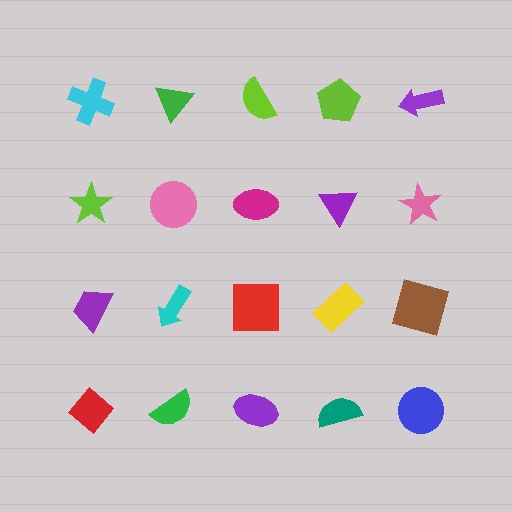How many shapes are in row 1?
5 shapes.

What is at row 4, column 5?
A blue circle.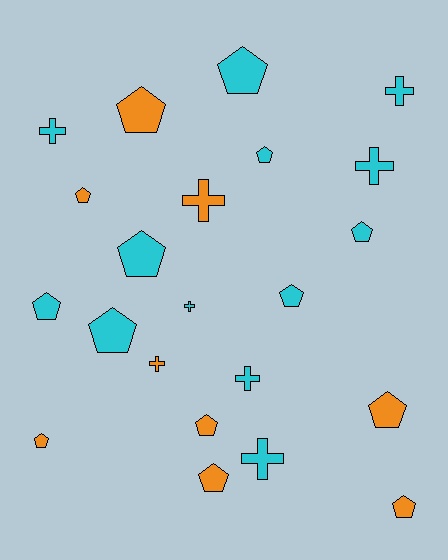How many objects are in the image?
There are 22 objects.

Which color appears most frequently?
Cyan, with 13 objects.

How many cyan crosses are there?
There are 6 cyan crosses.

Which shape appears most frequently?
Pentagon, with 14 objects.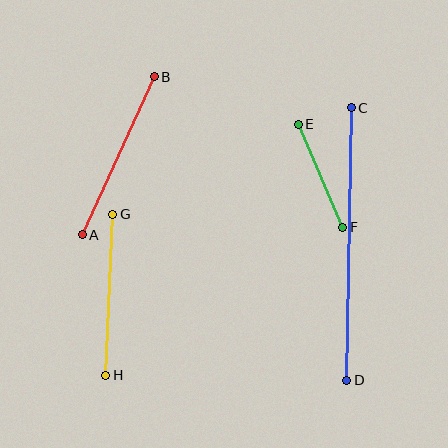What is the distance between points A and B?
The distance is approximately 173 pixels.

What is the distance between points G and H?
The distance is approximately 161 pixels.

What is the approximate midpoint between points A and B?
The midpoint is at approximately (118, 156) pixels.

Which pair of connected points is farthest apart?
Points C and D are farthest apart.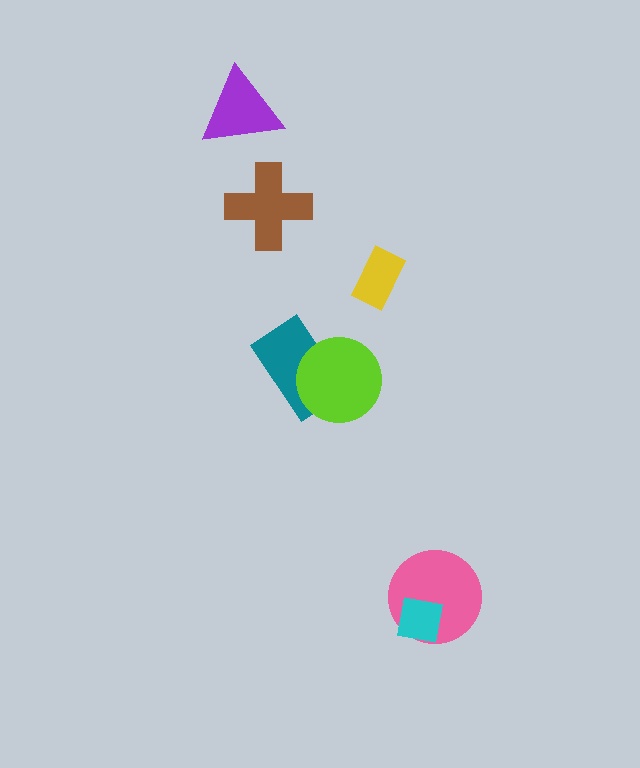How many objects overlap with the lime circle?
1 object overlaps with the lime circle.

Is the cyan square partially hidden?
No, no other shape covers it.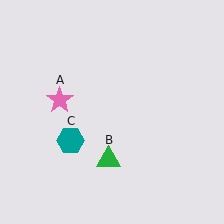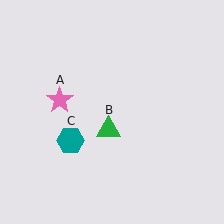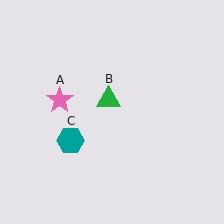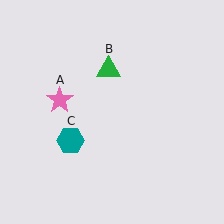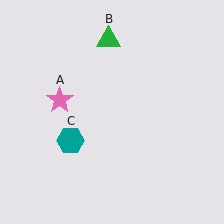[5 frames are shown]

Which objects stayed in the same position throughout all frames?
Pink star (object A) and teal hexagon (object C) remained stationary.